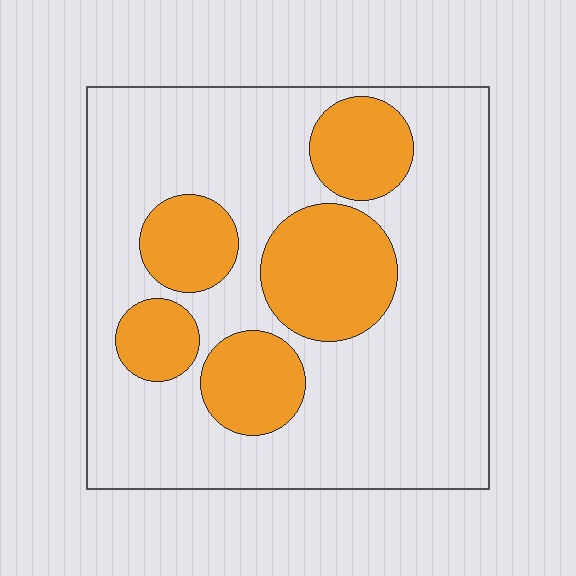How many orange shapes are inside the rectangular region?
5.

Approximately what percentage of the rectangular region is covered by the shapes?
Approximately 30%.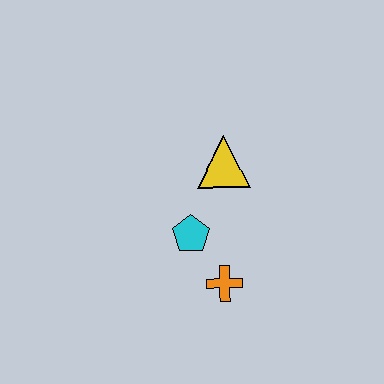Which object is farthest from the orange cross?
The yellow triangle is farthest from the orange cross.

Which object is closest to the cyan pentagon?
The orange cross is closest to the cyan pentagon.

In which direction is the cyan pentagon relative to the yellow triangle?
The cyan pentagon is below the yellow triangle.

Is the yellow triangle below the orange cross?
No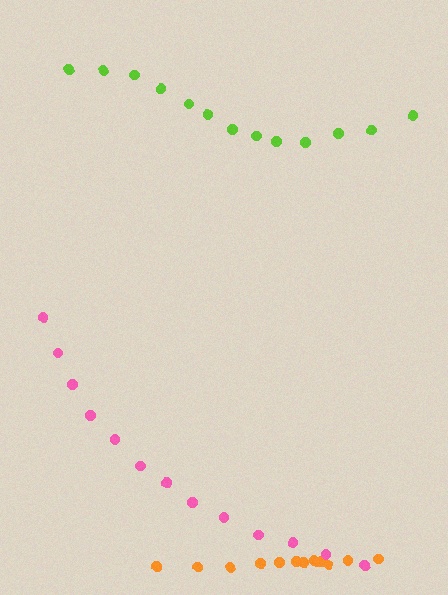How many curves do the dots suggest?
There are 3 distinct paths.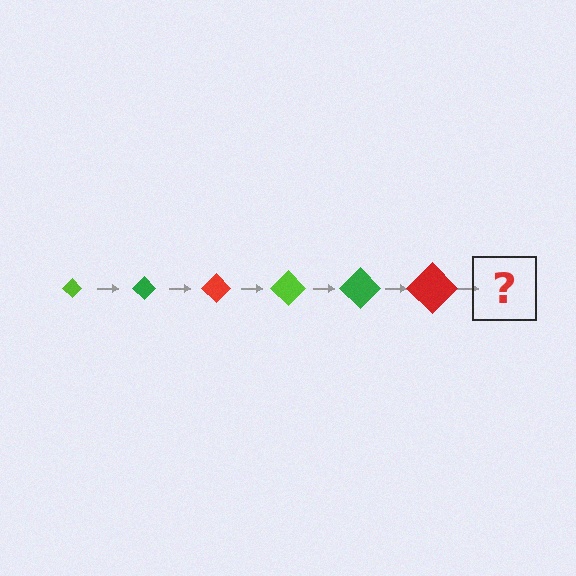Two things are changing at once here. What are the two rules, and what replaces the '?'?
The two rules are that the diamond grows larger each step and the color cycles through lime, green, and red. The '?' should be a lime diamond, larger than the previous one.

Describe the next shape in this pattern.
It should be a lime diamond, larger than the previous one.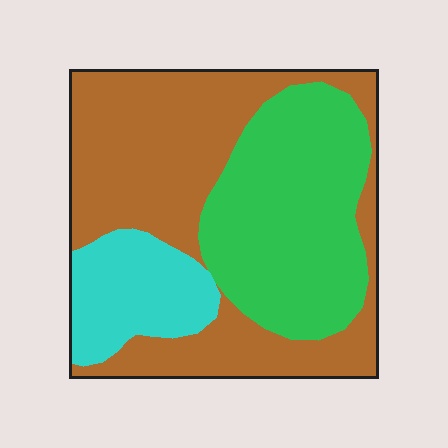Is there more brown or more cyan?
Brown.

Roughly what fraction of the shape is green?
Green takes up about one third (1/3) of the shape.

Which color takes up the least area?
Cyan, at roughly 15%.